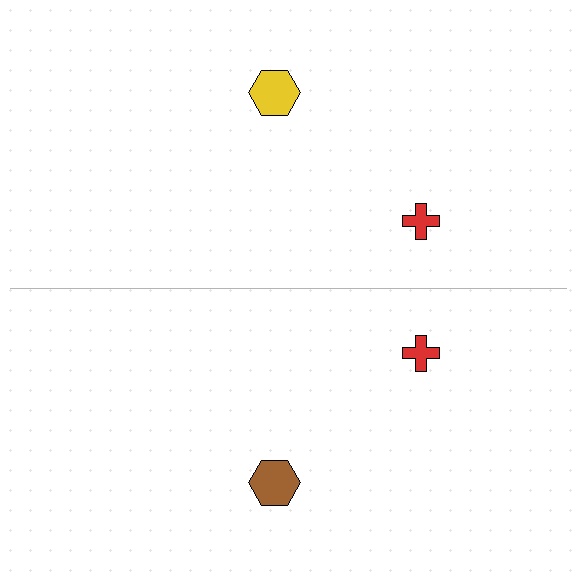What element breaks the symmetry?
The brown hexagon on the bottom side breaks the symmetry — its mirror counterpart is yellow.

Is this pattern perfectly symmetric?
No, the pattern is not perfectly symmetric. The brown hexagon on the bottom side breaks the symmetry — its mirror counterpart is yellow.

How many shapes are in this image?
There are 4 shapes in this image.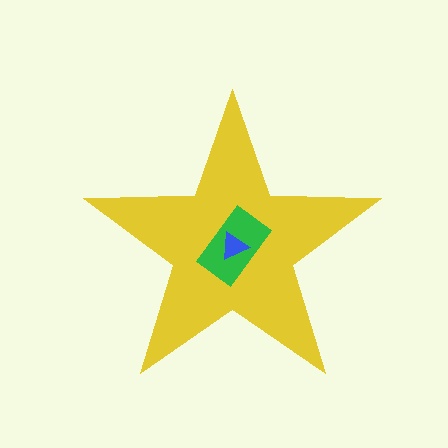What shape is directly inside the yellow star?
The green rectangle.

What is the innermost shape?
The blue triangle.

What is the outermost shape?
The yellow star.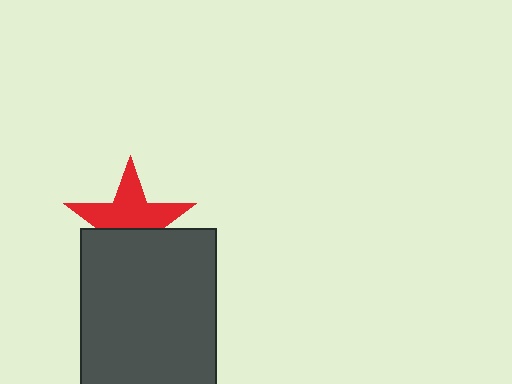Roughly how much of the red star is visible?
About half of it is visible (roughly 57%).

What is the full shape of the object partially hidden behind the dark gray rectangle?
The partially hidden object is a red star.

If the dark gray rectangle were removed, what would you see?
You would see the complete red star.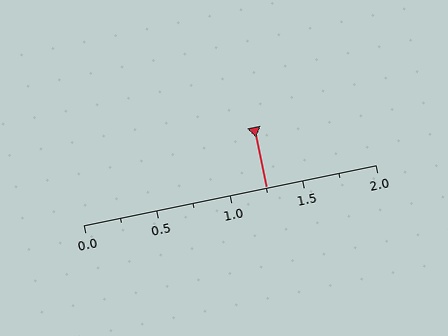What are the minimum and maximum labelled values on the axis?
The axis runs from 0.0 to 2.0.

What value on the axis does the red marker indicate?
The marker indicates approximately 1.25.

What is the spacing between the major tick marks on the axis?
The major ticks are spaced 0.5 apart.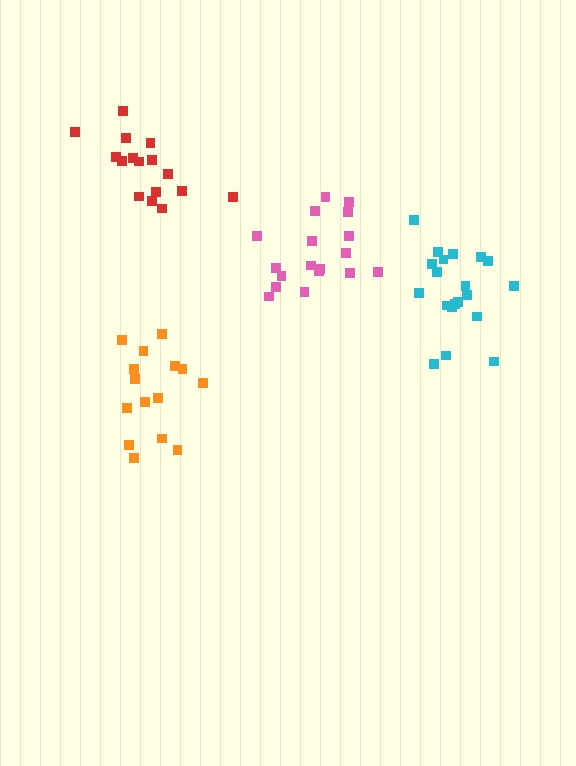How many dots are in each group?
Group 1: 18 dots, Group 2: 16 dots, Group 3: 20 dots, Group 4: 15 dots (69 total).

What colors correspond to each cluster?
The clusters are colored: pink, red, cyan, orange.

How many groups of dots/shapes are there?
There are 4 groups.